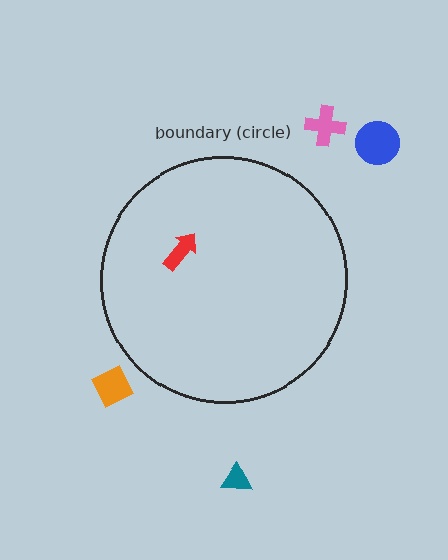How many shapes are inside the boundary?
1 inside, 4 outside.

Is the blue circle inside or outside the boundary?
Outside.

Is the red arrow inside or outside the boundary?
Inside.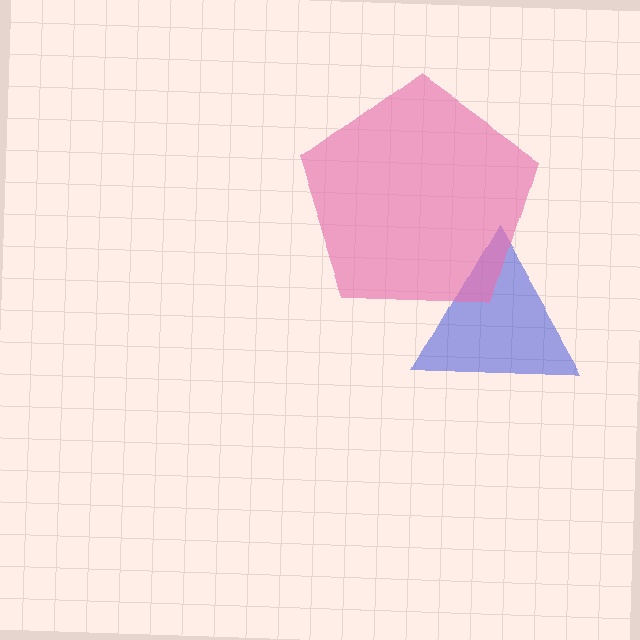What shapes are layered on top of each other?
The layered shapes are: a blue triangle, a pink pentagon.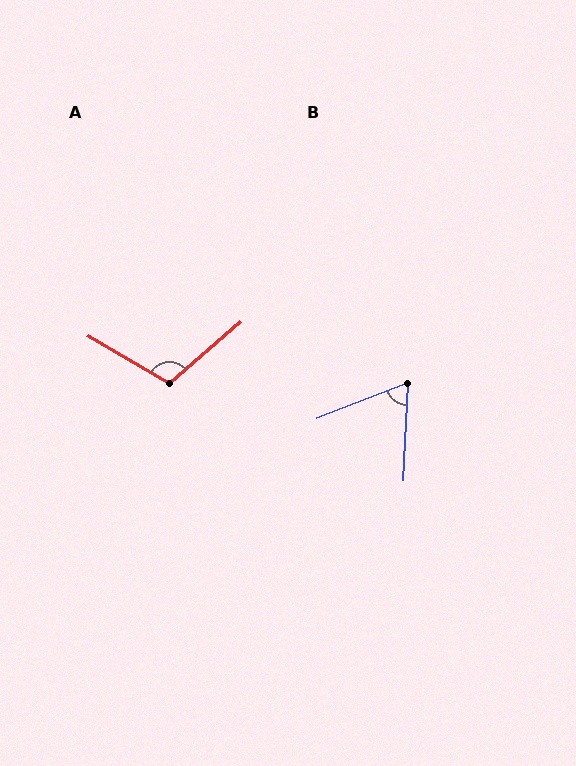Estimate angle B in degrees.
Approximately 66 degrees.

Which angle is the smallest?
B, at approximately 66 degrees.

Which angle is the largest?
A, at approximately 109 degrees.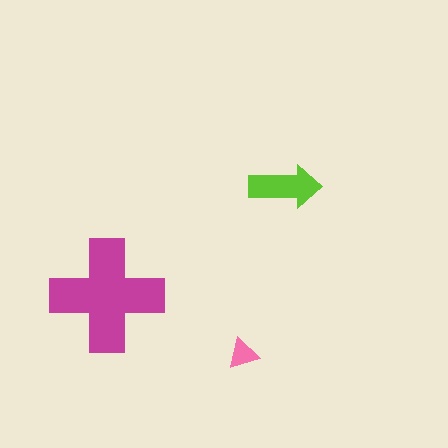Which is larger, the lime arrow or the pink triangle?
The lime arrow.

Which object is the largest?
The magenta cross.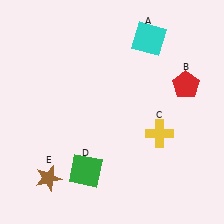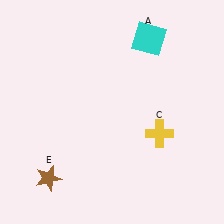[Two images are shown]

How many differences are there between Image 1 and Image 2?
There are 2 differences between the two images.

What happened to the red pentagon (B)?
The red pentagon (B) was removed in Image 2. It was in the top-right area of Image 1.